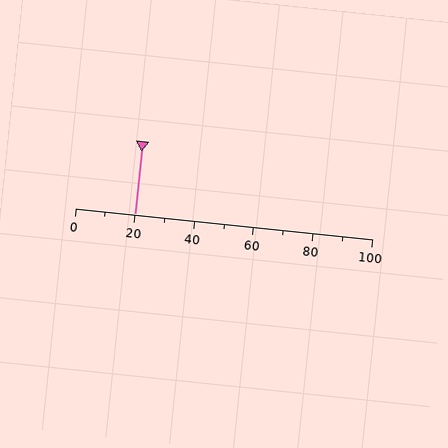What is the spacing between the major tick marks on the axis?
The major ticks are spaced 20 apart.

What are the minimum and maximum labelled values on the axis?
The axis runs from 0 to 100.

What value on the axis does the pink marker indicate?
The marker indicates approximately 20.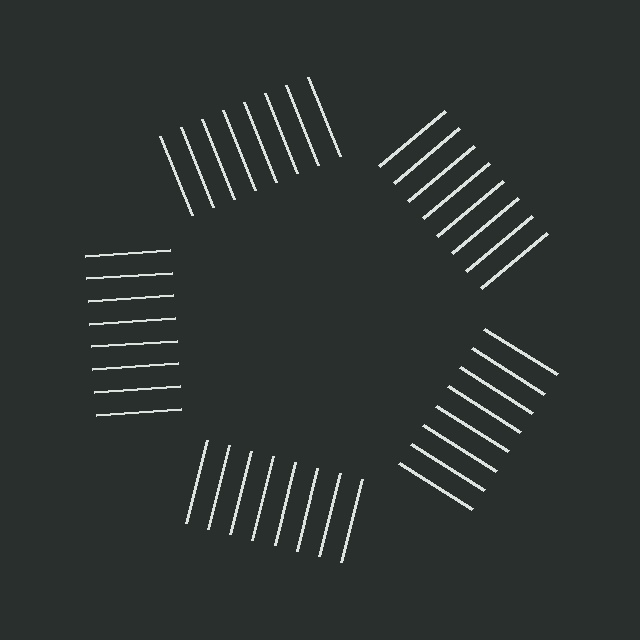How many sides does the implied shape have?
5 sides — the line-ends trace a pentagon.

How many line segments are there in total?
40 — 8 along each of the 5 edges.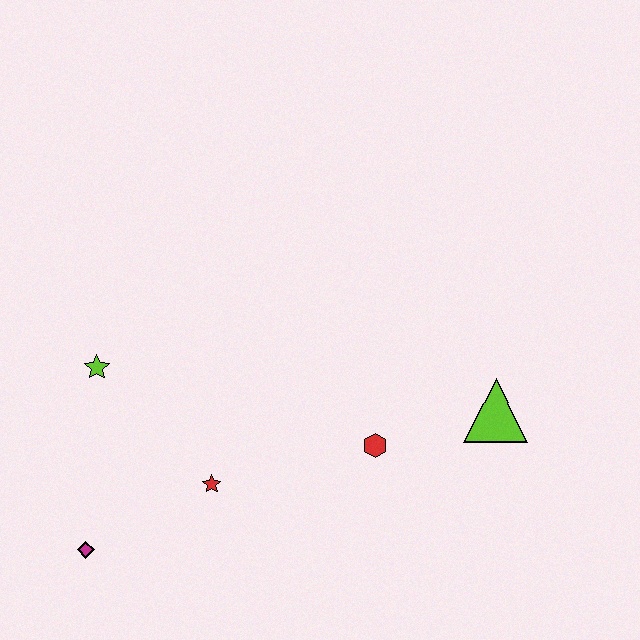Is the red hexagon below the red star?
No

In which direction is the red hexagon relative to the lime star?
The red hexagon is to the right of the lime star.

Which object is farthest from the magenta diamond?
The lime triangle is farthest from the magenta diamond.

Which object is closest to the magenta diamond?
The red star is closest to the magenta diamond.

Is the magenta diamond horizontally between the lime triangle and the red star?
No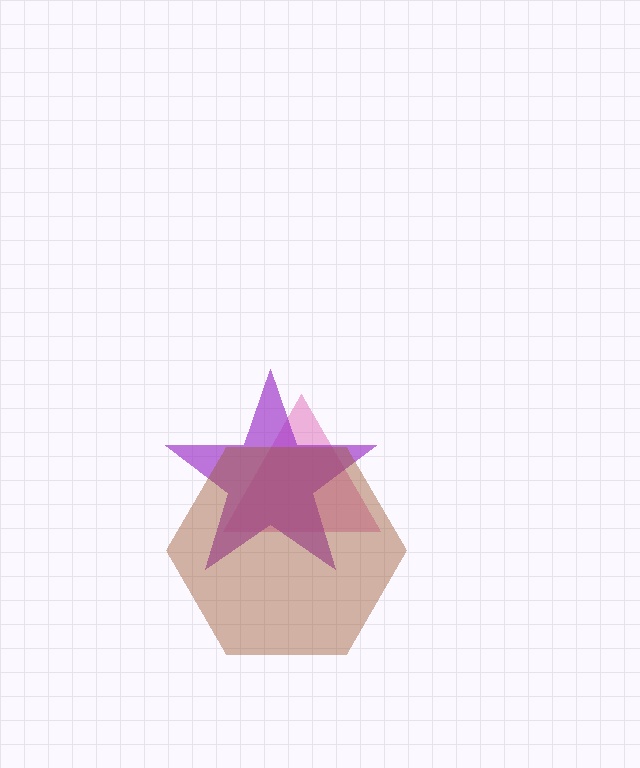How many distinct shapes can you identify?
There are 3 distinct shapes: a pink triangle, a purple star, a brown hexagon.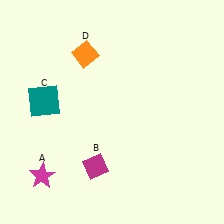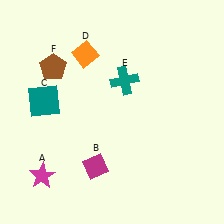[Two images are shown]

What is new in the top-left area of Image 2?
A brown pentagon (F) was added in the top-left area of Image 2.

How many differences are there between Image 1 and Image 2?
There are 2 differences between the two images.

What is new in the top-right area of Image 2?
A teal cross (E) was added in the top-right area of Image 2.